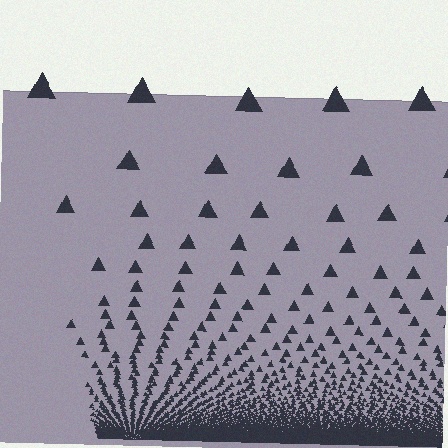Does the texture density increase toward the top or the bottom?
Density increases toward the bottom.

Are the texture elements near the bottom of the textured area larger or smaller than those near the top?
Smaller. The gradient is inverted — elements near the bottom are smaller and denser.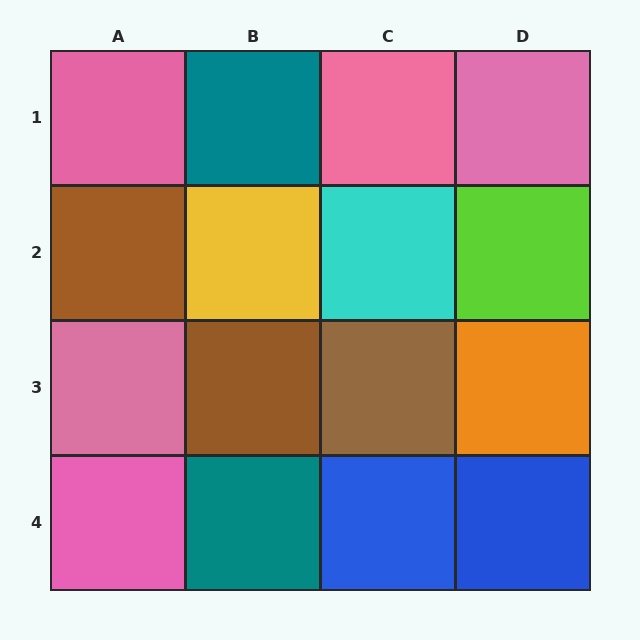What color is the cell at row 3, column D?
Orange.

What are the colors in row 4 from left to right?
Pink, teal, blue, blue.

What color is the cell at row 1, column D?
Pink.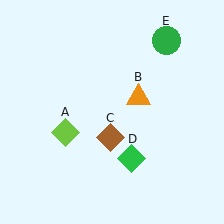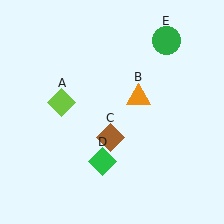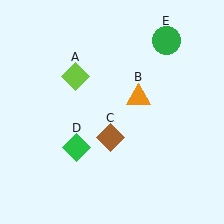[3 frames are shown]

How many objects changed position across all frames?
2 objects changed position: lime diamond (object A), green diamond (object D).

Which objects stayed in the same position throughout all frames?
Orange triangle (object B) and brown diamond (object C) and green circle (object E) remained stationary.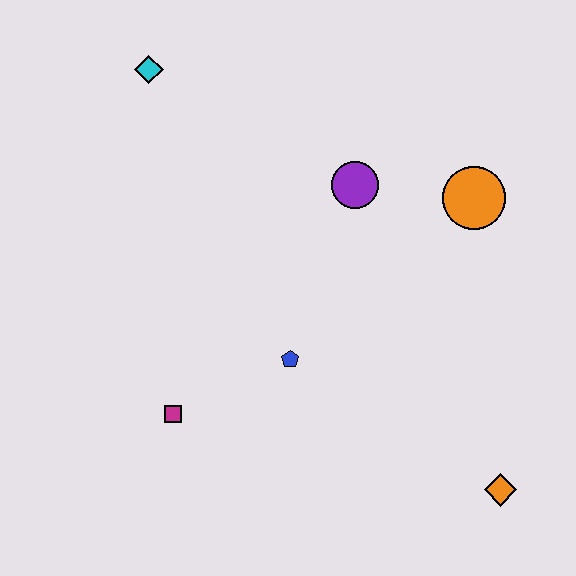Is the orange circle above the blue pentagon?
Yes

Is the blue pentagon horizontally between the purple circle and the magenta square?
Yes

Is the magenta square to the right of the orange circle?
No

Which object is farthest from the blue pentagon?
The cyan diamond is farthest from the blue pentagon.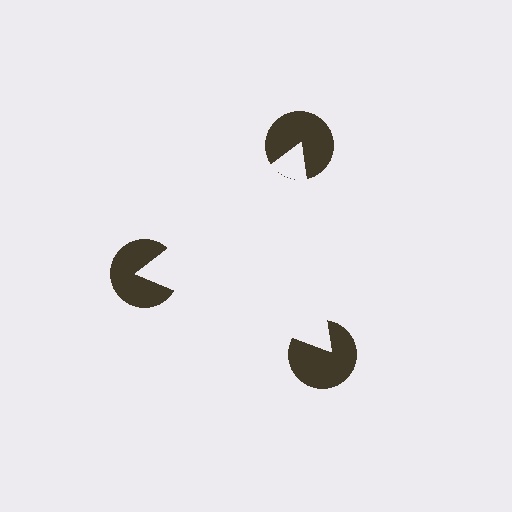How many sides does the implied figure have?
3 sides.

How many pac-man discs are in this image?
There are 3 — one at each vertex of the illusory triangle.